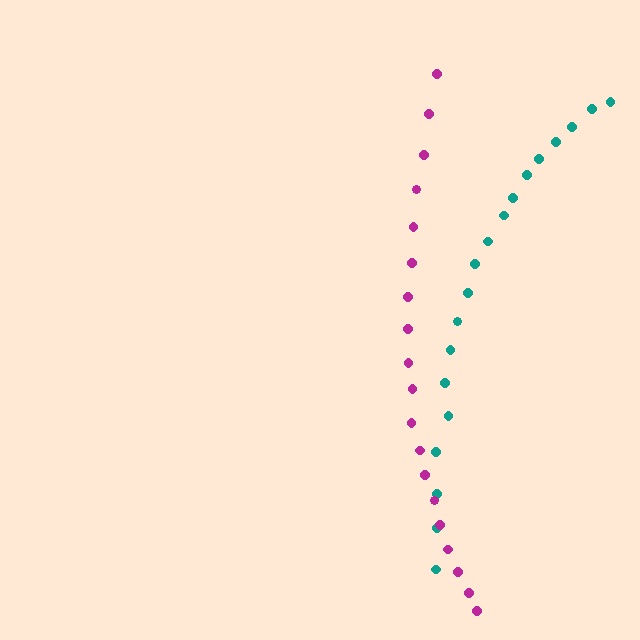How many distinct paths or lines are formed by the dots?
There are 2 distinct paths.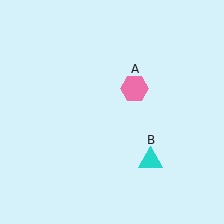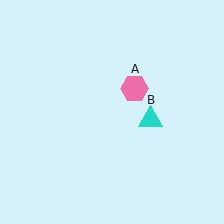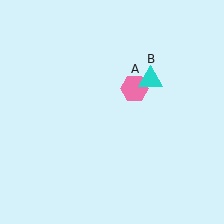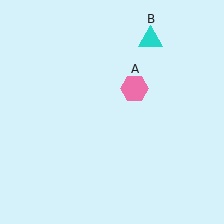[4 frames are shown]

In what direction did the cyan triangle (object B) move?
The cyan triangle (object B) moved up.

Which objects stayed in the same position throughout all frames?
Pink hexagon (object A) remained stationary.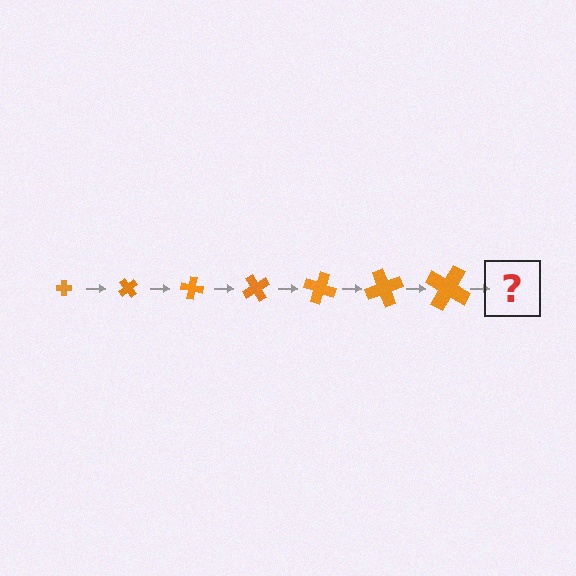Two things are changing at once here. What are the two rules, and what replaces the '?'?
The two rules are that the cross grows larger each step and it rotates 50 degrees each step. The '?' should be a cross, larger than the previous one and rotated 350 degrees from the start.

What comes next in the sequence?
The next element should be a cross, larger than the previous one and rotated 350 degrees from the start.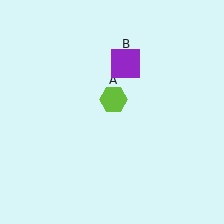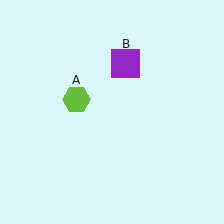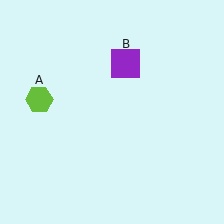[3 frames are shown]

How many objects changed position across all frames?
1 object changed position: lime hexagon (object A).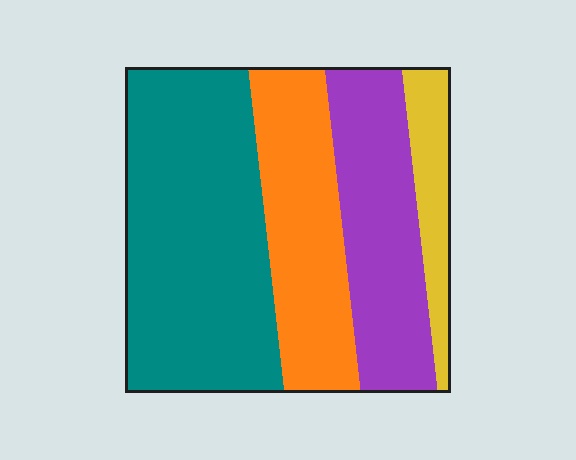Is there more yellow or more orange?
Orange.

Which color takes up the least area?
Yellow, at roughly 10%.